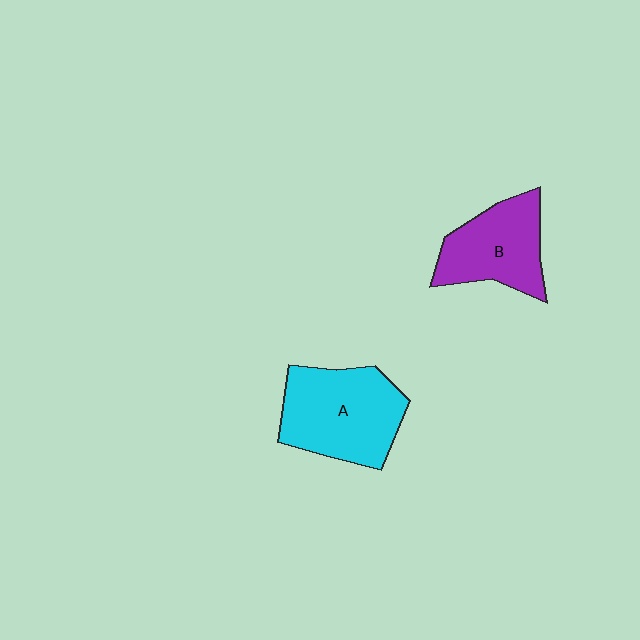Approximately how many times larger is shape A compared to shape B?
Approximately 1.3 times.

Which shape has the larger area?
Shape A (cyan).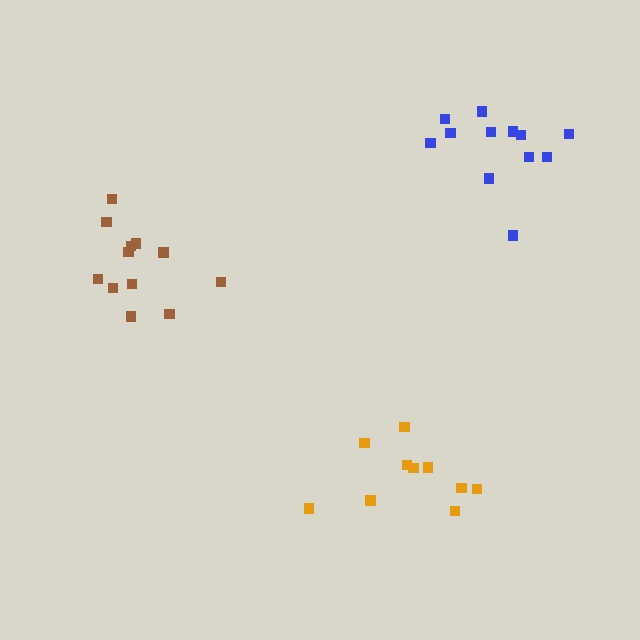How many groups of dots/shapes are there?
There are 3 groups.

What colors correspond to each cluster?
The clusters are colored: blue, orange, brown.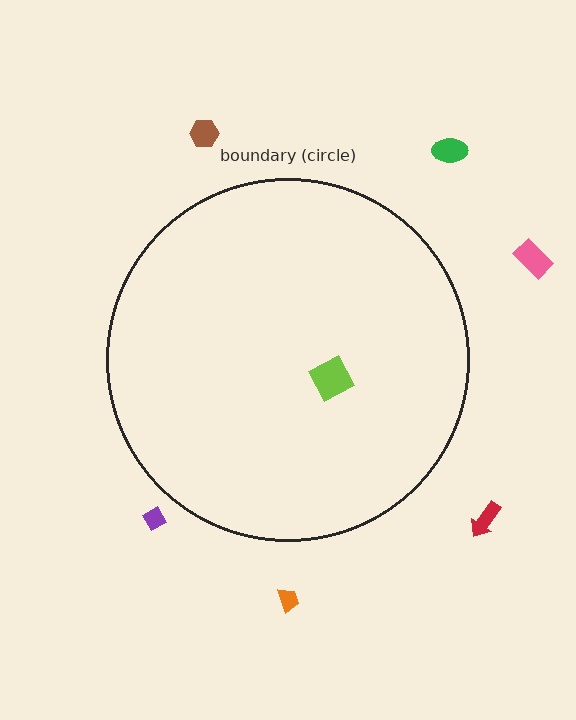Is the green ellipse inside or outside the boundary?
Outside.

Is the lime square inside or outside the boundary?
Inside.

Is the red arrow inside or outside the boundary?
Outside.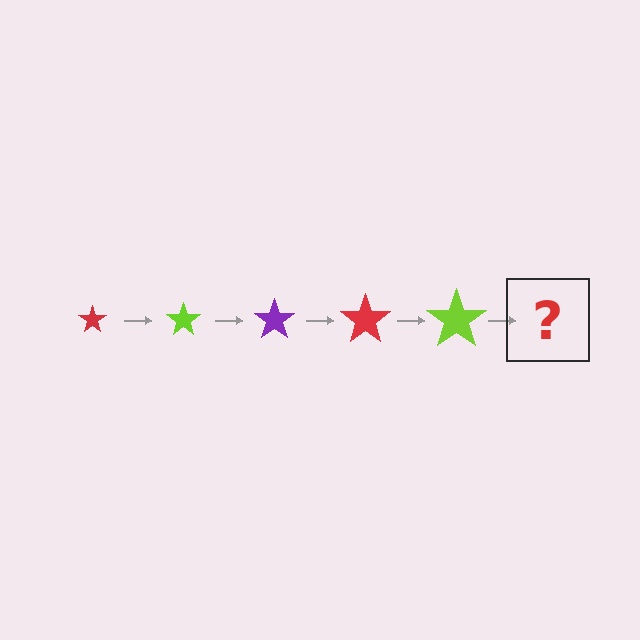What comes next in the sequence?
The next element should be a purple star, larger than the previous one.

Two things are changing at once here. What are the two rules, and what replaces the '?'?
The two rules are that the star grows larger each step and the color cycles through red, lime, and purple. The '?' should be a purple star, larger than the previous one.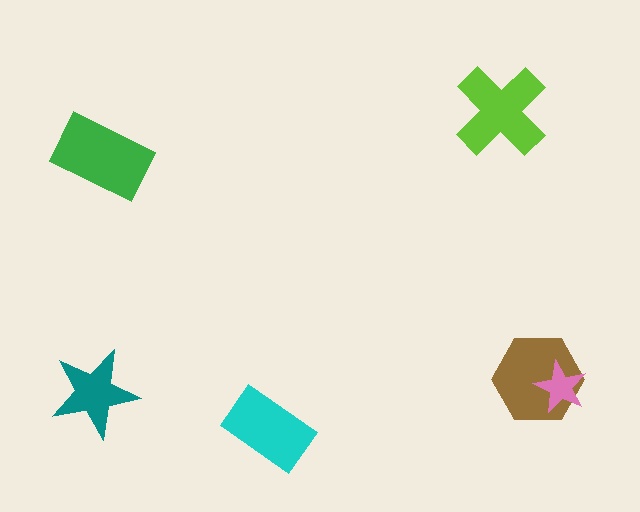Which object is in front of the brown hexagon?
The pink star is in front of the brown hexagon.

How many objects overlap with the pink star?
1 object overlaps with the pink star.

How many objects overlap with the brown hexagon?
1 object overlaps with the brown hexagon.